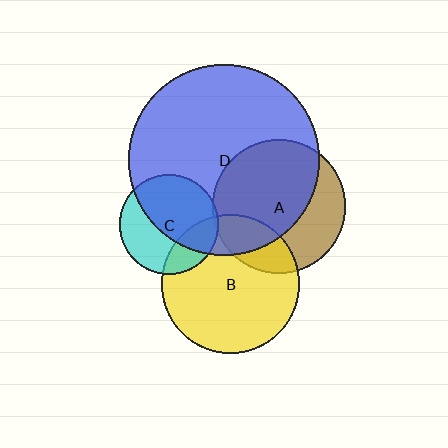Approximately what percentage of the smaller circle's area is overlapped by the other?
Approximately 65%.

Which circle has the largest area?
Circle D (blue).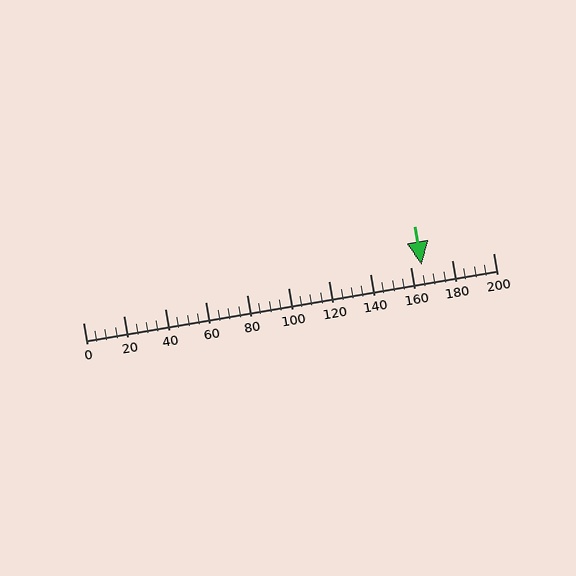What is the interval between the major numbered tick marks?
The major tick marks are spaced 20 units apart.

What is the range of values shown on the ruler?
The ruler shows values from 0 to 200.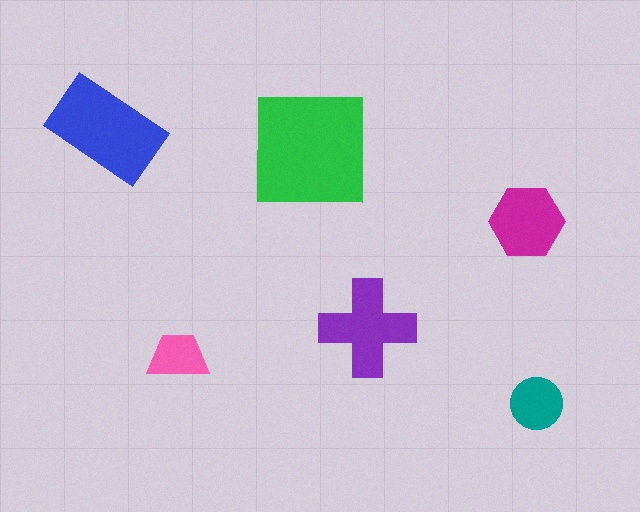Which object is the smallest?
The pink trapezoid.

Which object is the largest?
The green square.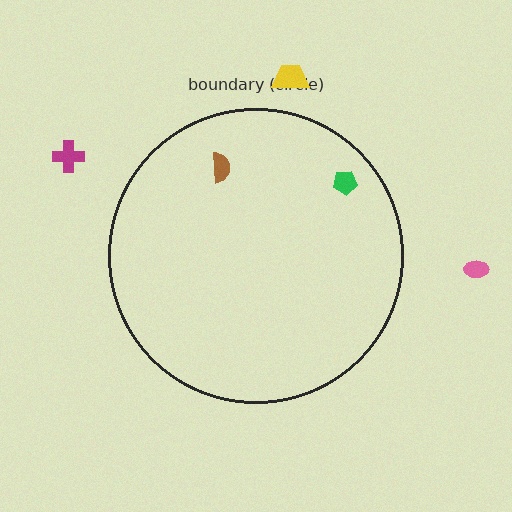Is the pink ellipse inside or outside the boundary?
Outside.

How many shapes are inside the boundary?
2 inside, 3 outside.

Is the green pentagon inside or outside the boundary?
Inside.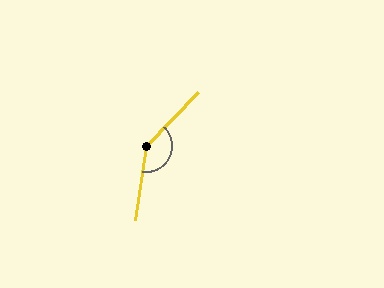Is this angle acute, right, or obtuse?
It is obtuse.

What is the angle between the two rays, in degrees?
Approximately 144 degrees.